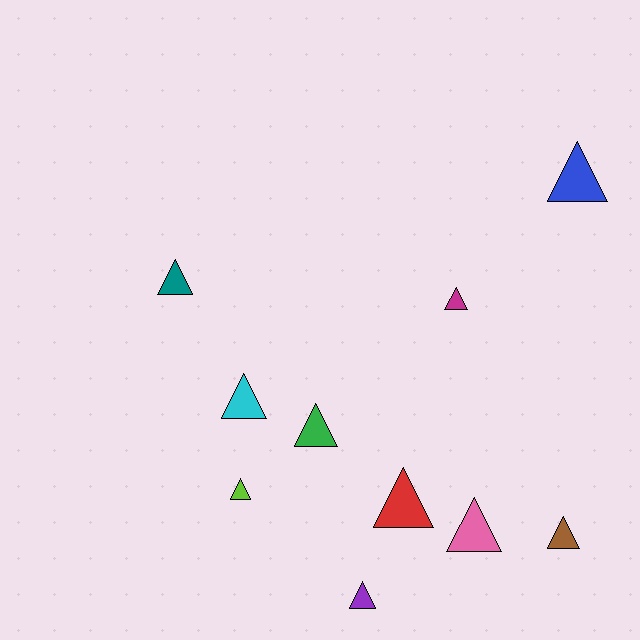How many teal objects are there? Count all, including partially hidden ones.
There is 1 teal object.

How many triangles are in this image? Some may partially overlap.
There are 10 triangles.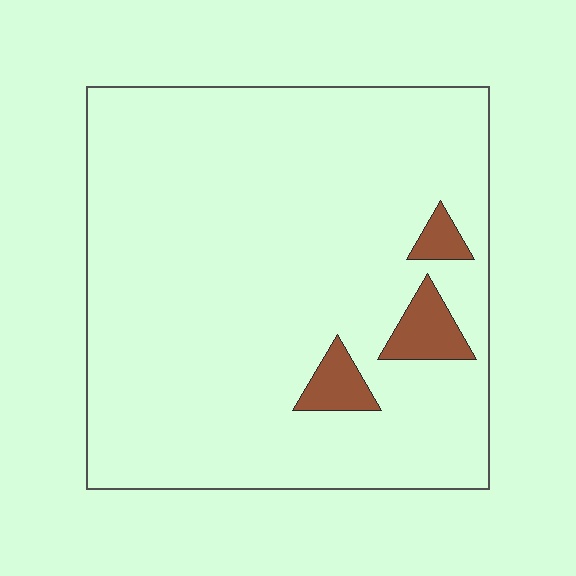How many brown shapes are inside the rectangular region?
3.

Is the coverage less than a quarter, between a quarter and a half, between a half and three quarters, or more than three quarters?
Less than a quarter.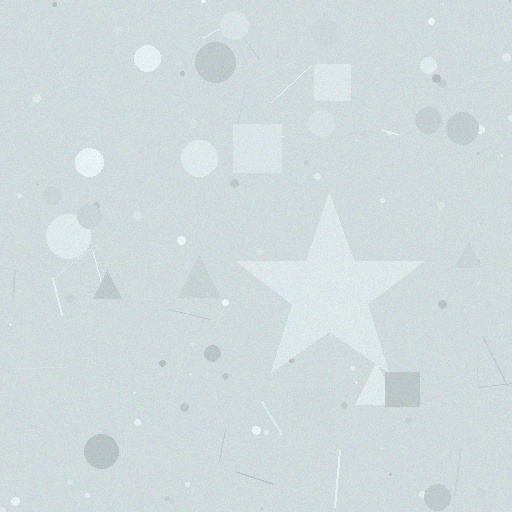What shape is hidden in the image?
A star is hidden in the image.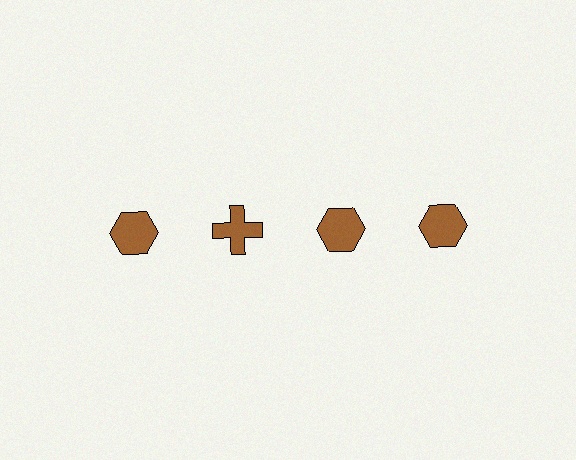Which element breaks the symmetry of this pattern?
The brown cross in the top row, second from left column breaks the symmetry. All other shapes are brown hexagons.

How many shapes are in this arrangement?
There are 4 shapes arranged in a grid pattern.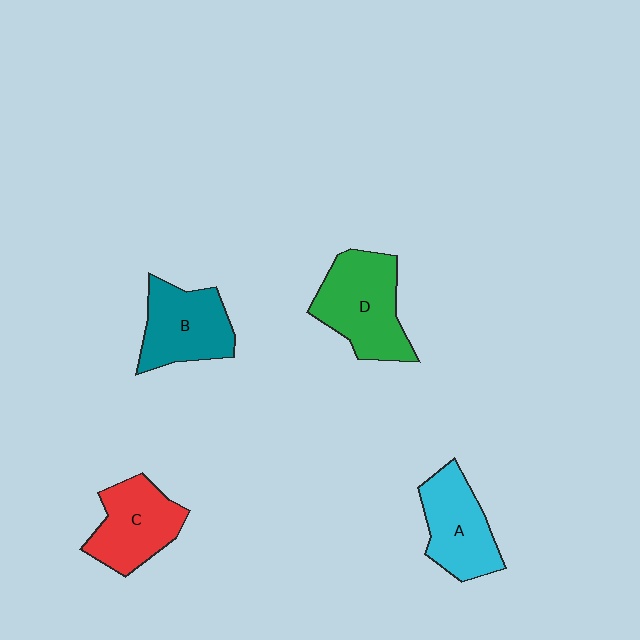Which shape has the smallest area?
Shape C (red).